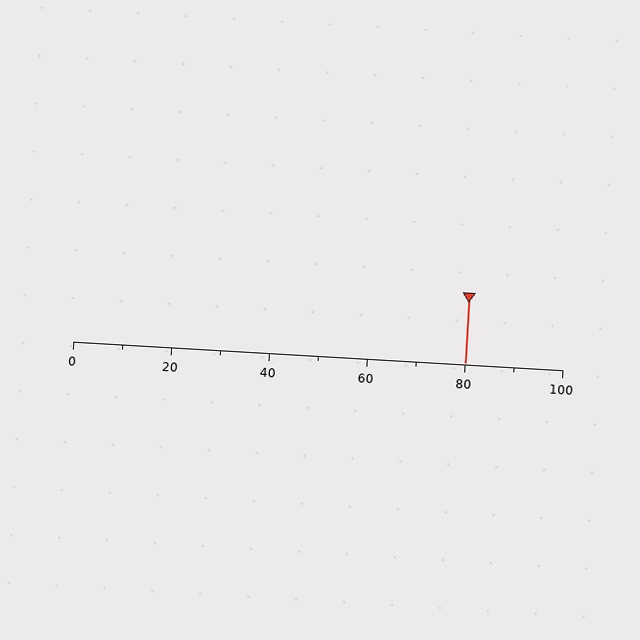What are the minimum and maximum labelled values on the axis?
The axis runs from 0 to 100.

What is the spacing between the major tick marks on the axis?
The major ticks are spaced 20 apart.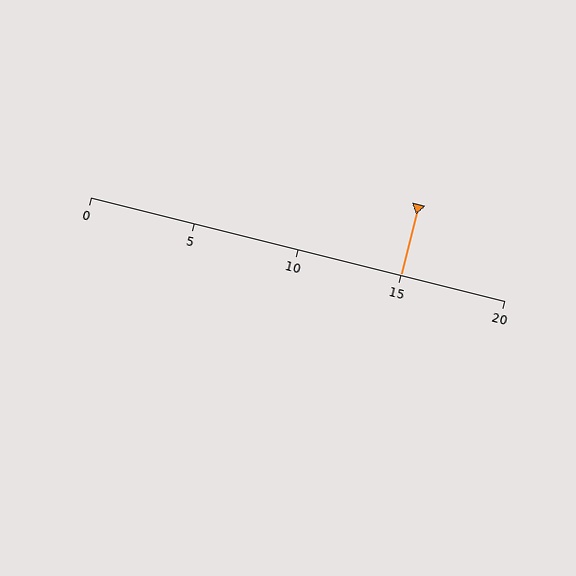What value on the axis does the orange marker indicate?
The marker indicates approximately 15.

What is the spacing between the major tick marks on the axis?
The major ticks are spaced 5 apart.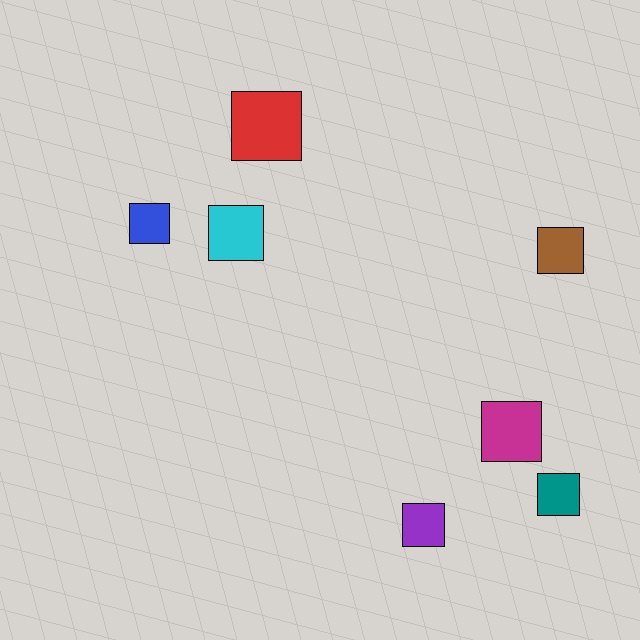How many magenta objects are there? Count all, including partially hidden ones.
There is 1 magenta object.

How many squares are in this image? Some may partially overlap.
There are 7 squares.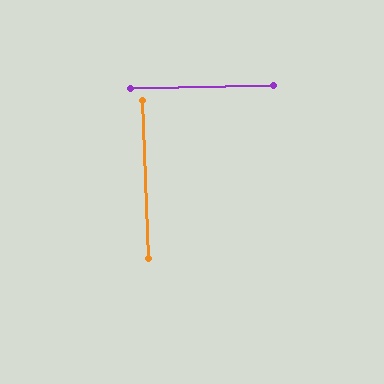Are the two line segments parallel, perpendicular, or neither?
Perpendicular — they meet at approximately 89°.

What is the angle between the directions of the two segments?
Approximately 89 degrees.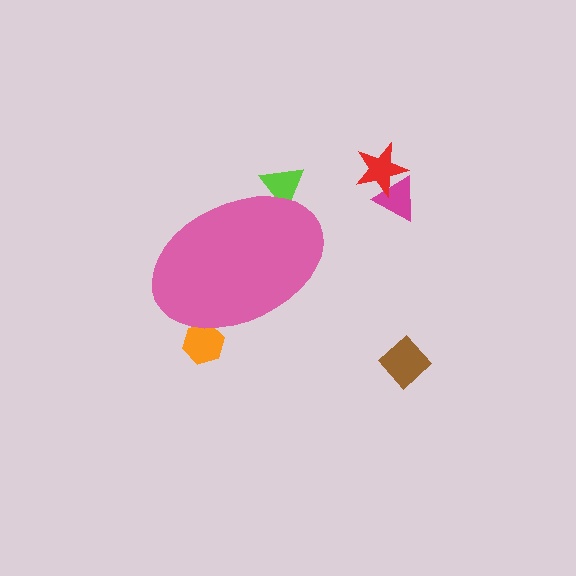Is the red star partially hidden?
No, the red star is fully visible.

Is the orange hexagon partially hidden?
Yes, the orange hexagon is partially hidden behind the pink ellipse.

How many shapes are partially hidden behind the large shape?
2 shapes are partially hidden.